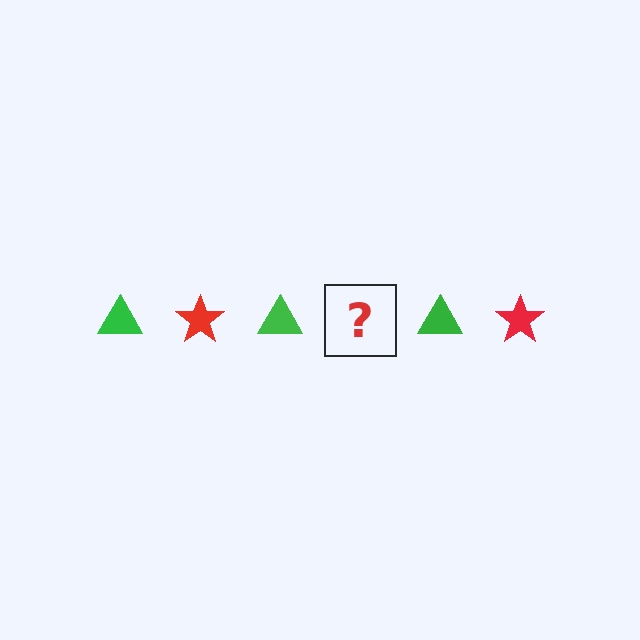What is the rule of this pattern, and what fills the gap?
The rule is that the pattern alternates between green triangle and red star. The gap should be filled with a red star.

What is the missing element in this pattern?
The missing element is a red star.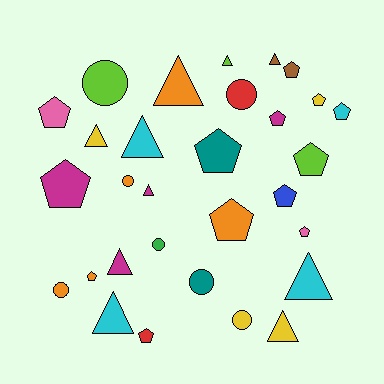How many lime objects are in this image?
There are 3 lime objects.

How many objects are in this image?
There are 30 objects.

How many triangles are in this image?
There are 10 triangles.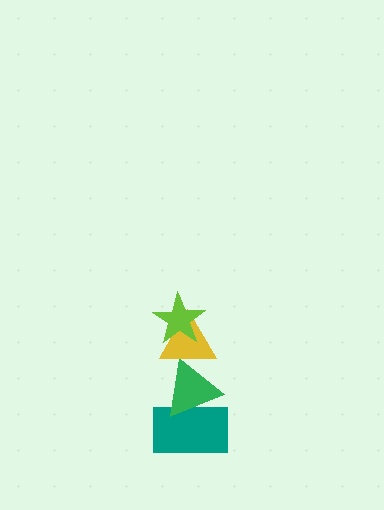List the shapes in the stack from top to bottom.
From top to bottom: the lime star, the yellow triangle, the green triangle, the teal rectangle.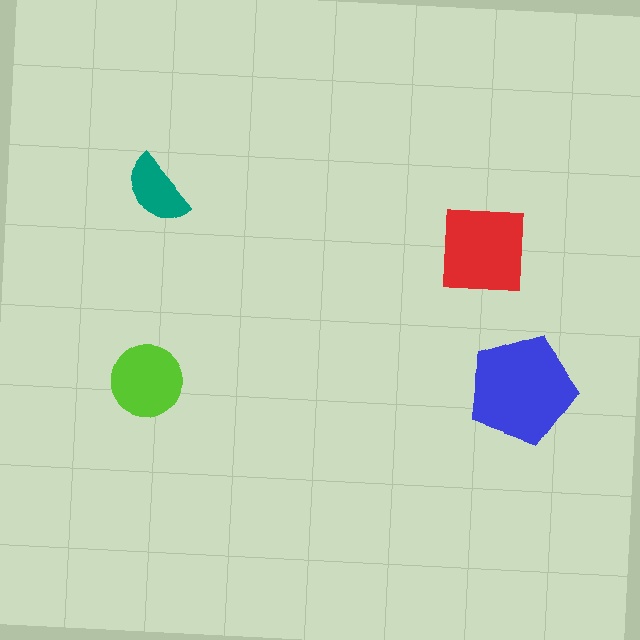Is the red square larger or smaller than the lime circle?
Larger.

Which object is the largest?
The blue pentagon.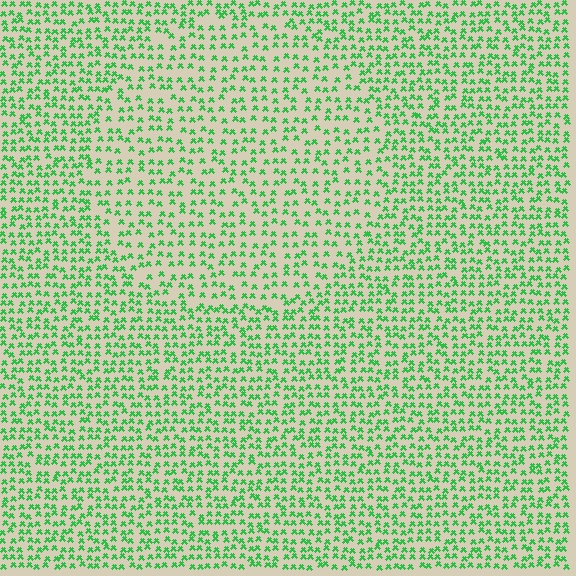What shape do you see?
I see a circle.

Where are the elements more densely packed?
The elements are more densely packed outside the circle boundary.